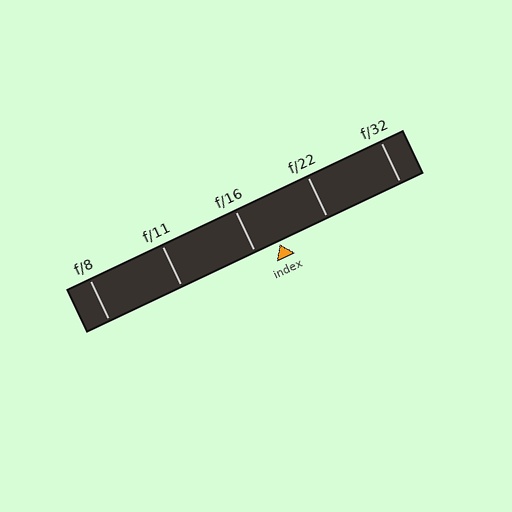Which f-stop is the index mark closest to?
The index mark is closest to f/16.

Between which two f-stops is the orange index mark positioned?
The index mark is between f/16 and f/22.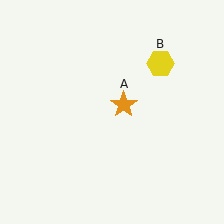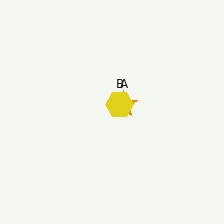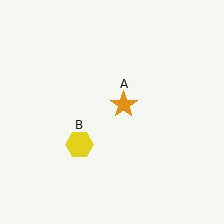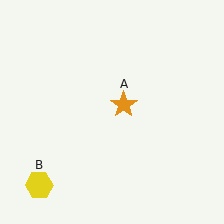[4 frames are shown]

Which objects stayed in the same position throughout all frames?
Orange star (object A) remained stationary.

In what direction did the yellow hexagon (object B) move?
The yellow hexagon (object B) moved down and to the left.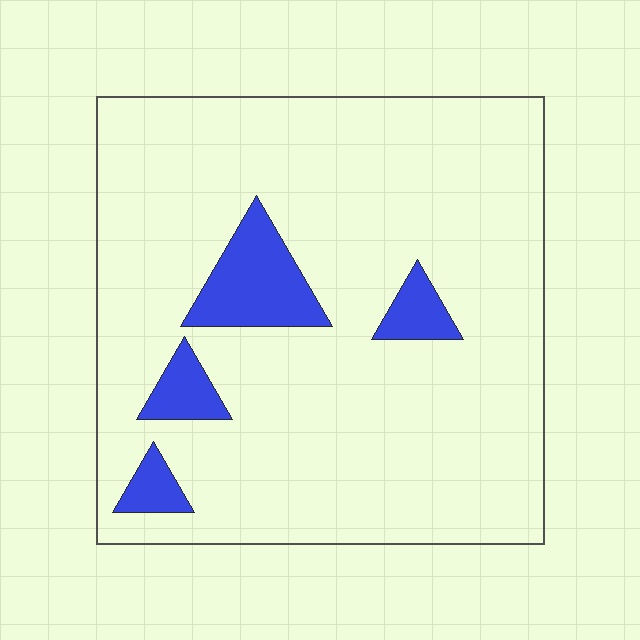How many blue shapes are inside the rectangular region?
4.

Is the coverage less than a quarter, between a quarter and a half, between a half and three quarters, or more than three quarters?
Less than a quarter.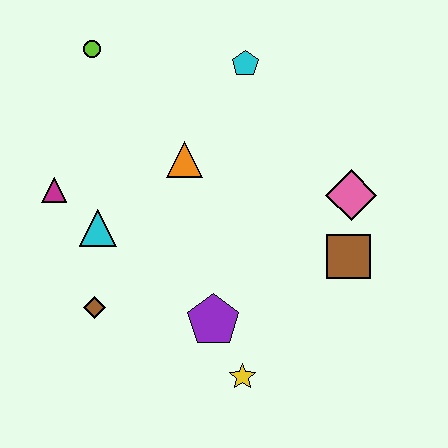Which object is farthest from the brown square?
The lime circle is farthest from the brown square.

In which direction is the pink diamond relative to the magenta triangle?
The pink diamond is to the right of the magenta triangle.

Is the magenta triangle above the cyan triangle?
Yes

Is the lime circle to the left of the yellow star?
Yes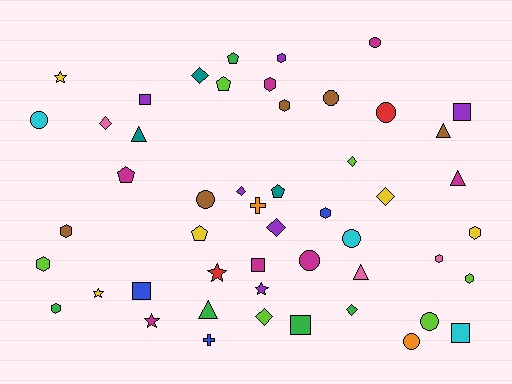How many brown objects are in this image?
There are 5 brown objects.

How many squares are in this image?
There are 6 squares.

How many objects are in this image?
There are 50 objects.